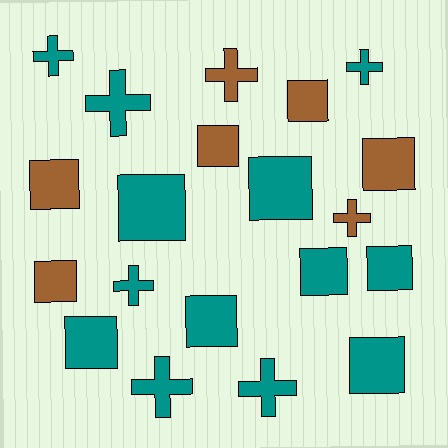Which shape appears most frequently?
Square, with 12 objects.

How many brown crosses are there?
There are 2 brown crosses.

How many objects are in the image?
There are 20 objects.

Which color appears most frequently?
Teal, with 13 objects.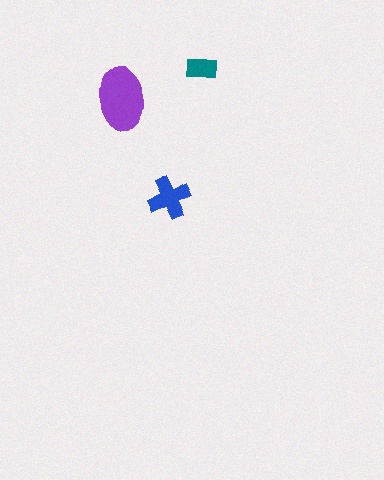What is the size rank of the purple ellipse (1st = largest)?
1st.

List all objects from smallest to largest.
The teal rectangle, the blue cross, the purple ellipse.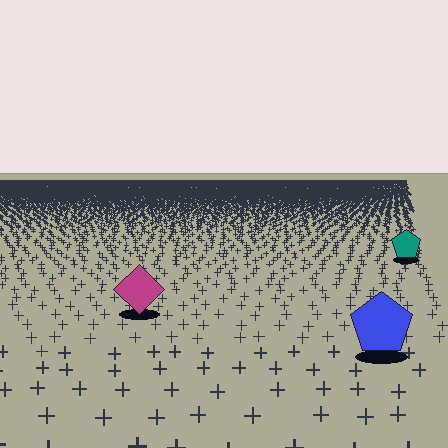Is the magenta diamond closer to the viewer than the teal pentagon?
Yes. The magenta diamond is closer — you can tell from the texture gradient: the ground texture is coarser near it.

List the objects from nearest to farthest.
From nearest to farthest: the blue pentagon, the magenta diamond, the teal pentagon.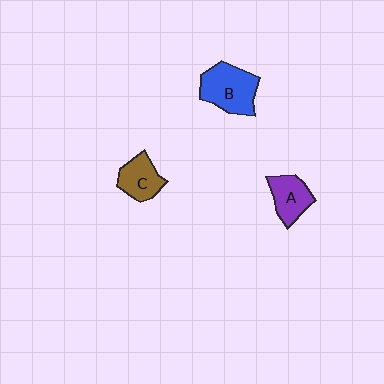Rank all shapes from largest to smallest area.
From largest to smallest: B (blue), A (purple), C (brown).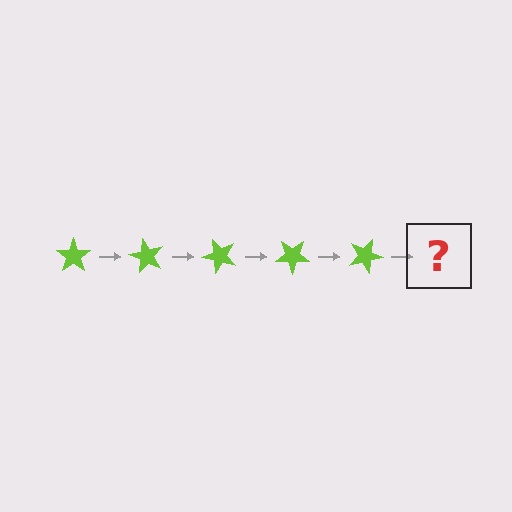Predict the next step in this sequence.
The next step is a lime star rotated 300 degrees.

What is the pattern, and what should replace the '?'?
The pattern is that the star rotates 60 degrees each step. The '?' should be a lime star rotated 300 degrees.